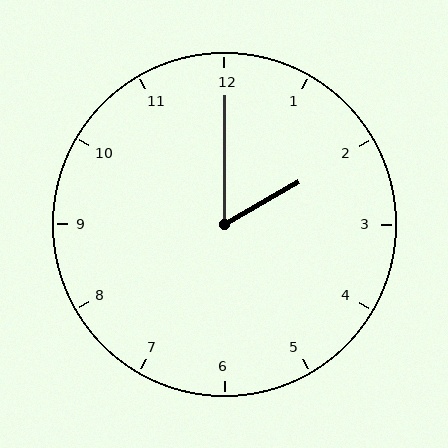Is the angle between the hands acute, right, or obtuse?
It is acute.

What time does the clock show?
2:00.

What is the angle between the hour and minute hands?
Approximately 60 degrees.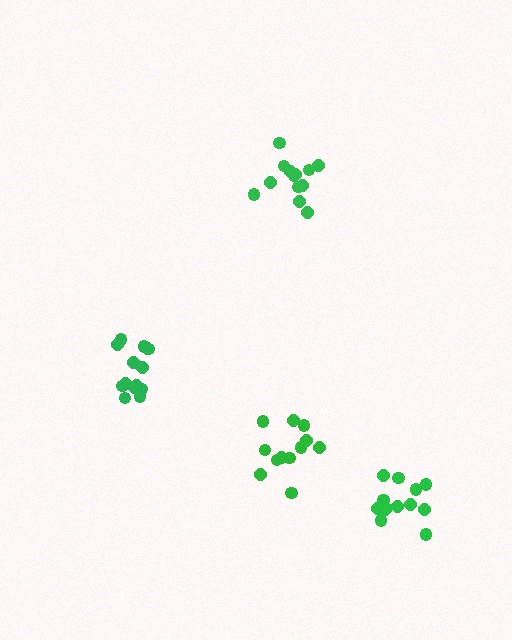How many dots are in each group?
Group 1: 13 dots, Group 2: 14 dots, Group 3: 13 dots, Group 4: 12 dots (52 total).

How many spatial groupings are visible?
There are 4 spatial groupings.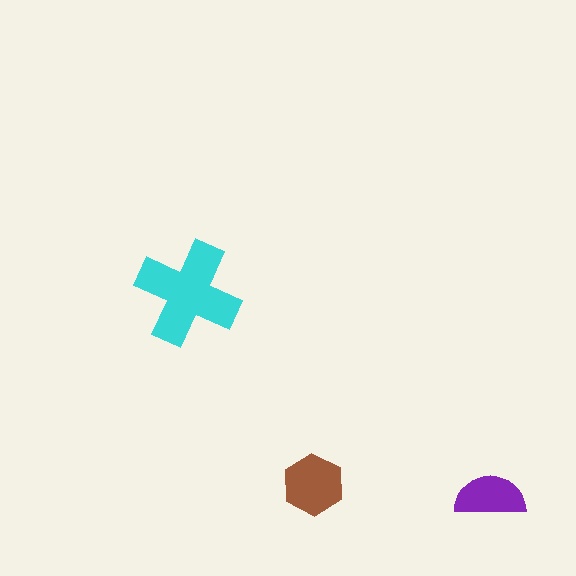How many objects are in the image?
There are 3 objects in the image.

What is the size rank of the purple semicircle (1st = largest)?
3rd.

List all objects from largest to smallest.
The cyan cross, the brown hexagon, the purple semicircle.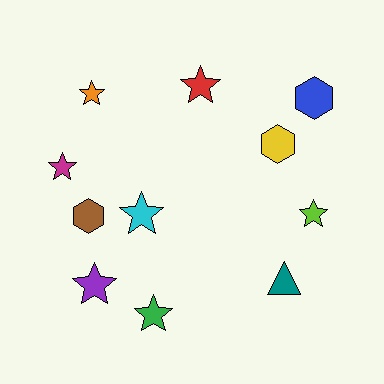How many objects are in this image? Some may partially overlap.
There are 11 objects.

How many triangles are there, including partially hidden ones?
There is 1 triangle.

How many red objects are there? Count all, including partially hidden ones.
There is 1 red object.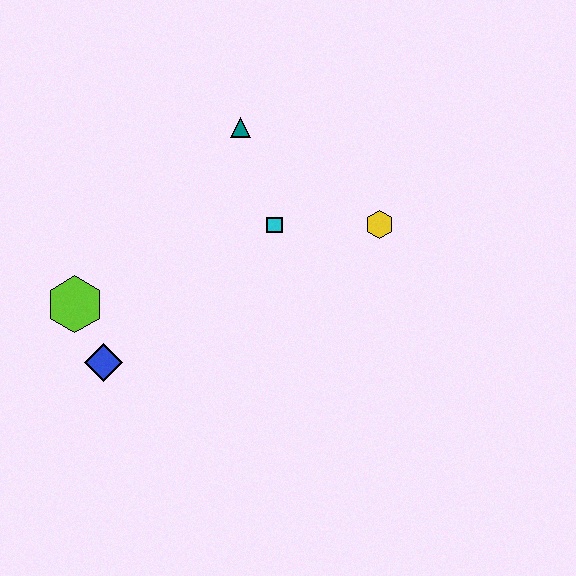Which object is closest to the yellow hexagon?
The cyan square is closest to the yellow hexagon.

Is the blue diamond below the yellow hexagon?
Yes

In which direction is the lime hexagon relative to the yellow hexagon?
The lime hexagon is to the left of the yellow hexagon.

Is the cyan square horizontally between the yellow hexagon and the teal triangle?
Yes